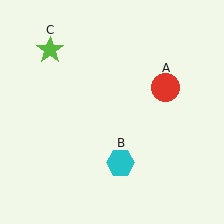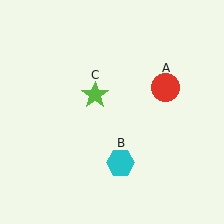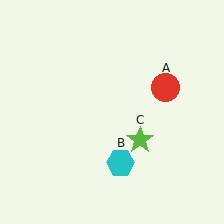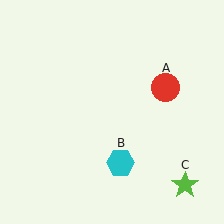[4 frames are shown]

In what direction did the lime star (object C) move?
The lime star (object C) moved down and to the right.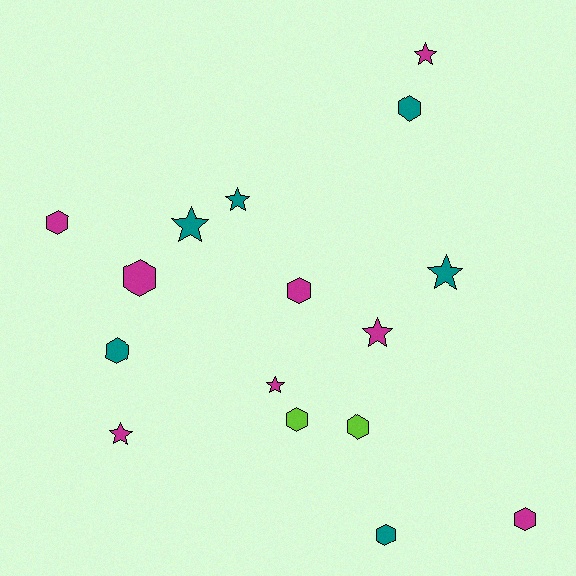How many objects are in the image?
There are 16 objects.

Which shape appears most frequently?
Hexagon, with 9 objects.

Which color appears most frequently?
Magenta, with 8 objects.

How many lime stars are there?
There are no lime stars.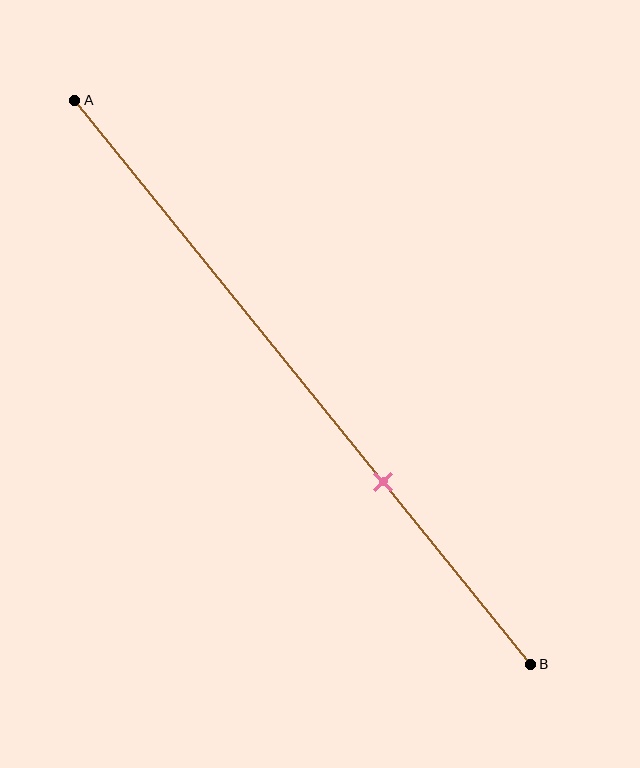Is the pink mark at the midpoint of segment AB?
No, the mark is at about 70% from A, not at the 50% midpoint.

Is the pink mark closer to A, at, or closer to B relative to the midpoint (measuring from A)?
The pink mark is closer to point B than the midpoint of segment AB.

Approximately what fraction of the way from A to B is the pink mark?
The pink mark is approximately 70% of the way from A to B.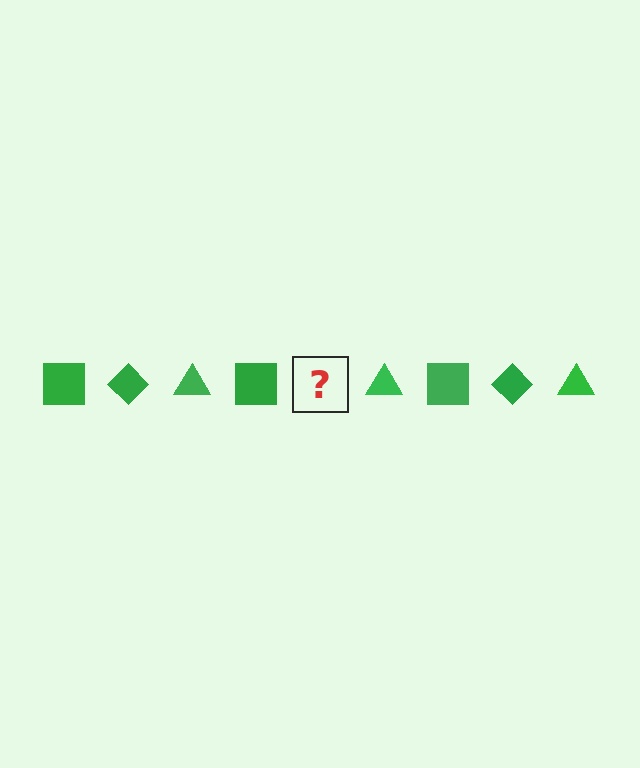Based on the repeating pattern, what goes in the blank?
The blank should be a green diamond.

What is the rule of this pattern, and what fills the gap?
The rule is that the pattern cycles through square, diamond, triangle shapes in green. The gap should be filled with a green diamond.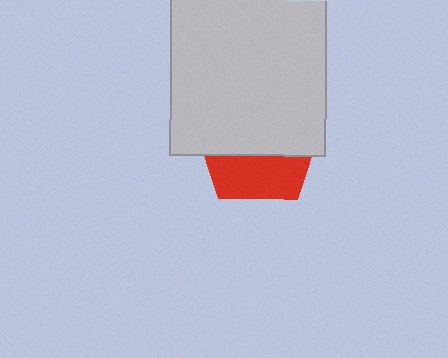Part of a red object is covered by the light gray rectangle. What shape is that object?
It is a pentagon.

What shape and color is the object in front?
The object in front is a light gray rectangle.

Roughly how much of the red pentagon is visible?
A small part of it is visible (roughly 37%).